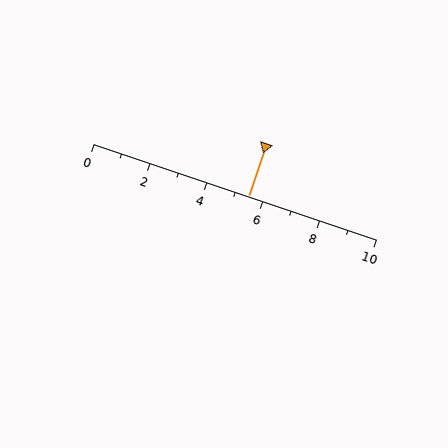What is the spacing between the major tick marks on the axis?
The major ticks are spaced 2 apart.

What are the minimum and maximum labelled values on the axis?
The axis runs from 0 to 10.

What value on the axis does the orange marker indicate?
The marker indicates approximately 5.5.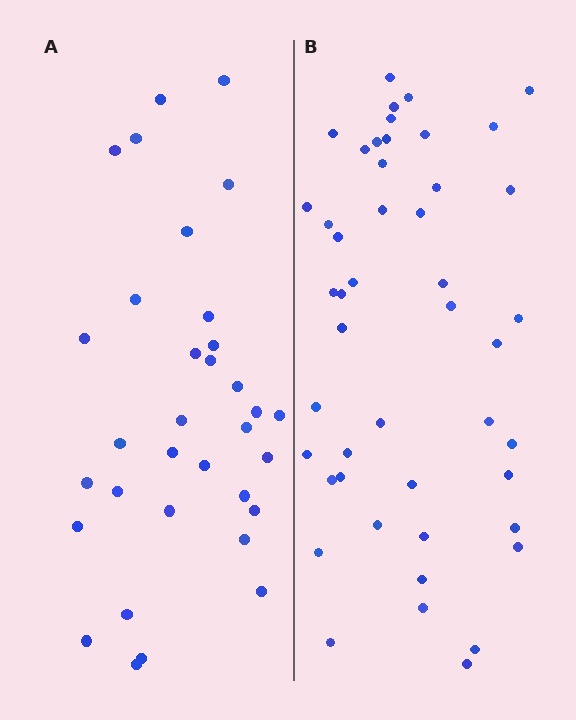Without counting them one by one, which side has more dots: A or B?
Region B (the right region) has more dots.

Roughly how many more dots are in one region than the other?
Region B has approximately 15 more dots than region A.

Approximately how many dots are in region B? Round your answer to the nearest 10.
About 50 dots. (The exact count is 47, which rounds to 50.)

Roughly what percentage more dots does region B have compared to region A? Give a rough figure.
About 40% more.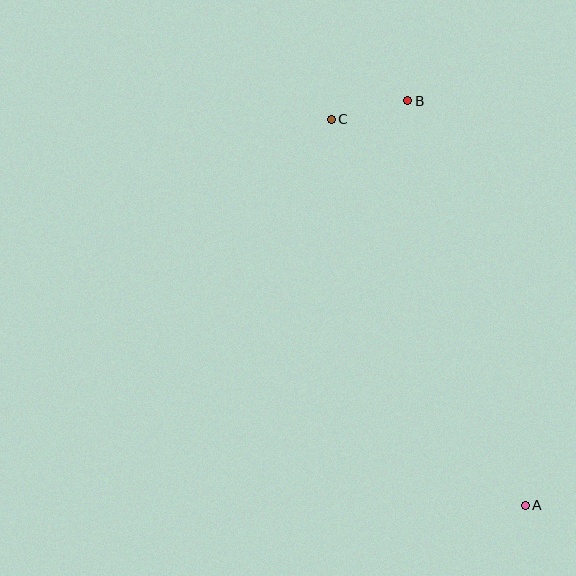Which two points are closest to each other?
Points B and C are closest to each other.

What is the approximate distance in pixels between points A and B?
The distance between A and B is approximately 421 pixels.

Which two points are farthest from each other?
Points A and C are farthest from each other.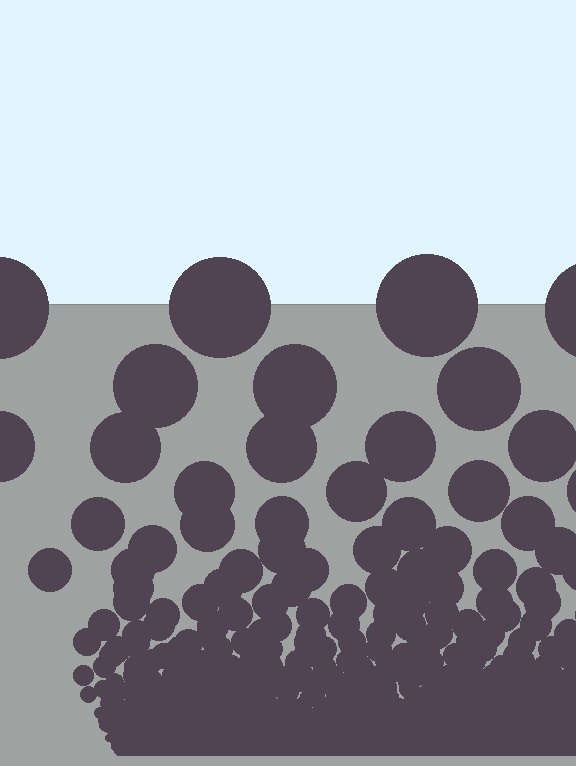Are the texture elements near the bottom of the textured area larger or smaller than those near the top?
Smaller. The gradient is inverted — elements near the bottom are smaller and denser.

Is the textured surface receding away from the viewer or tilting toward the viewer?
The surface appears to tilt toward the viewer. Texture elements get larger and sparser toward the top.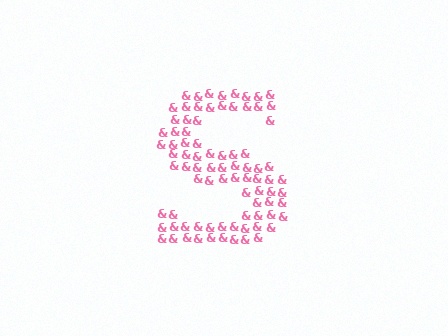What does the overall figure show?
The overall figure shows the letter S.